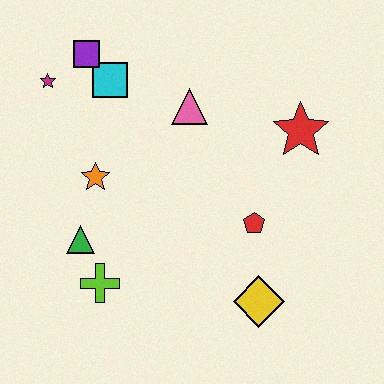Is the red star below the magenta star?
Yes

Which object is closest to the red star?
The red pentagon is closest to the red star.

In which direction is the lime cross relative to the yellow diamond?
The lime cross is to the left of the yellow diamond.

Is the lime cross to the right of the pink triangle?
No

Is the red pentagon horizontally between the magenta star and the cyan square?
No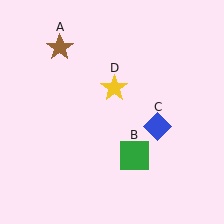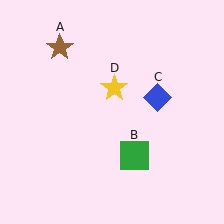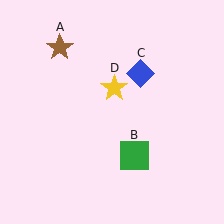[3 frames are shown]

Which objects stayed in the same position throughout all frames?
Brown star (object A) and green square (object B) and yellow star (object D) remained stationary.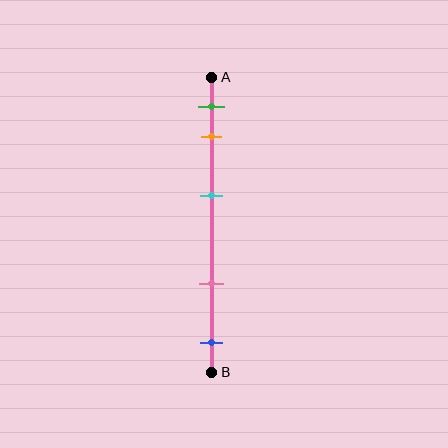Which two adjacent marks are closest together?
The green and orange marks are the closest adjacent pair.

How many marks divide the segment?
There are 5 marks dividing the segment.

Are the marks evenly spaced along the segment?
No, the marks are not evenly spaced.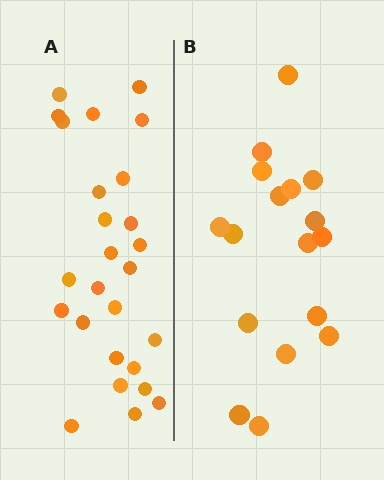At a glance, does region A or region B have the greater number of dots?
Region A (the left region) has more dots.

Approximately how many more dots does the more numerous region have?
Region A has roughly 8 or so more dots than region B.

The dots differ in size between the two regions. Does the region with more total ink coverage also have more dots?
No. Region B has more total ink coverage because its dots are larger, but region A actually contains more individual dots. Total area can be misleading — the number of items is what matters here.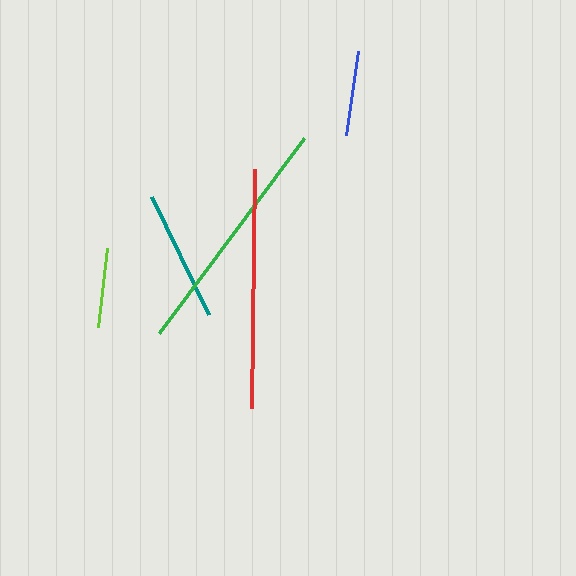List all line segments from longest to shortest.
From longest to shortest: green, red, teal, blue, lime.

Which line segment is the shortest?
The lime line is the shortest at approximately 80 pixels.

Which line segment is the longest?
The green line is the longest at approximately 244 pixels.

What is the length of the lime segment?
The lime segment is approximately 80 pixels long.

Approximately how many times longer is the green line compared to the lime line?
The green line is approximately 3.1 times the length of the lime line.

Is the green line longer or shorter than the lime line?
The green line is longer than the lime line.